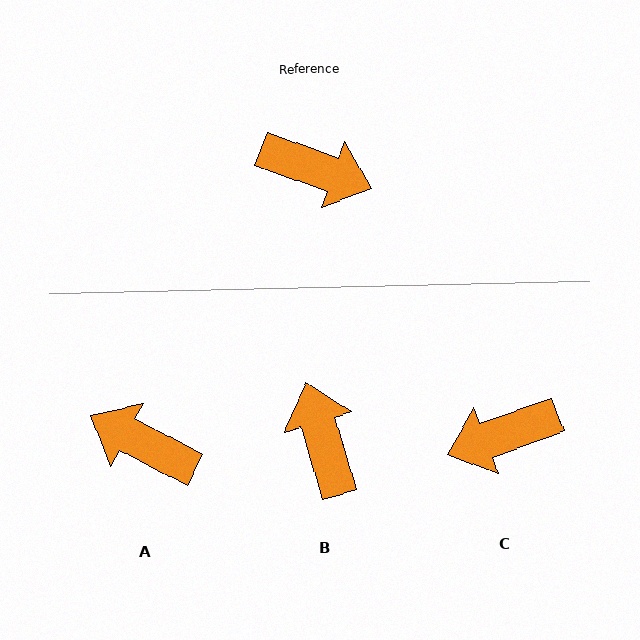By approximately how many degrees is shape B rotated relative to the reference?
Approximately 126 degrees counter-clockwise.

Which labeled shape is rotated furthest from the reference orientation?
A, about 172 degrees away.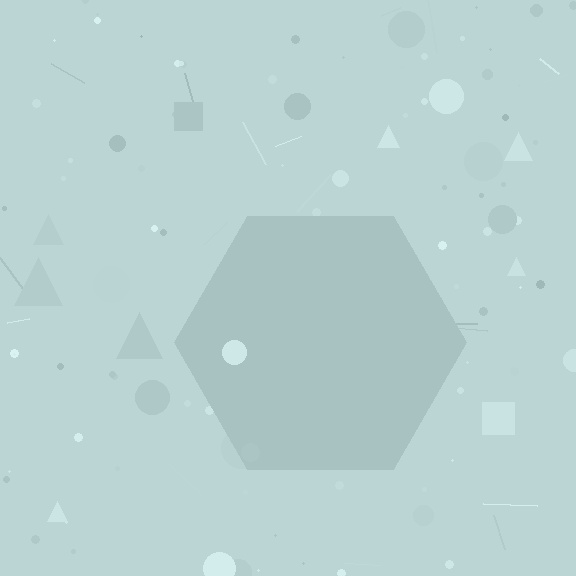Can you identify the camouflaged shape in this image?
The camouflaged shape is a hexagon.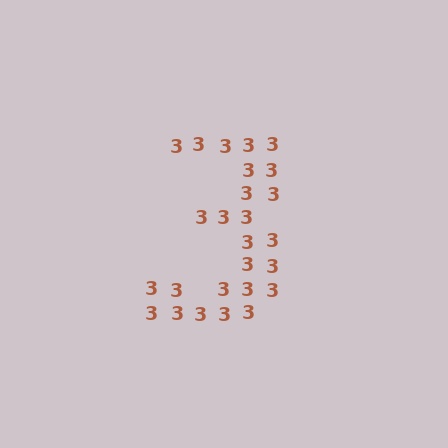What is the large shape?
The large shape is the digit 3.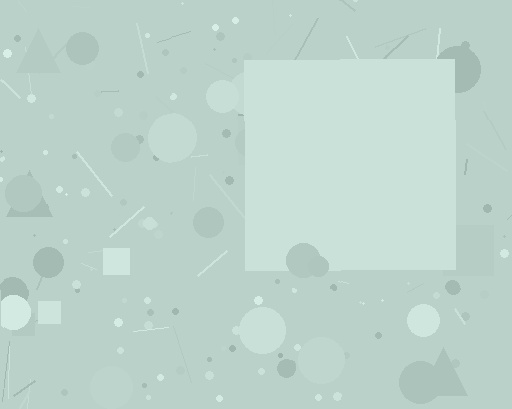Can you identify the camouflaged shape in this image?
The camouflaged shape is a square.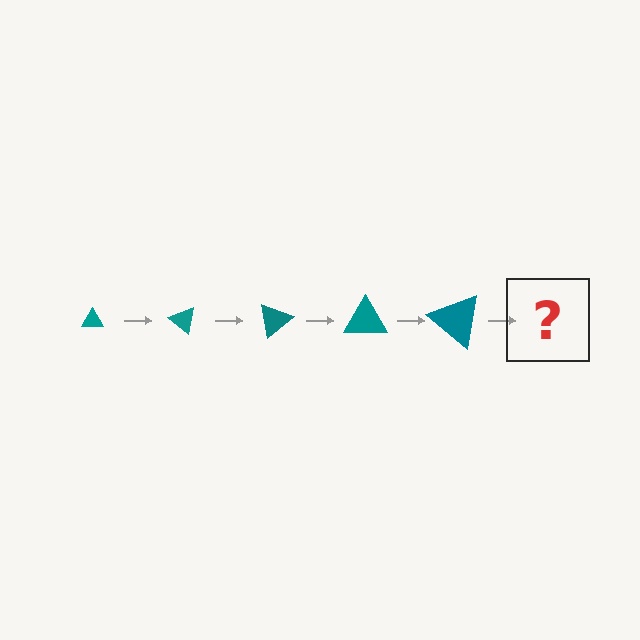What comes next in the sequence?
The next element should be a triangle, larger than the previous one and rotated 200 degrees from the start.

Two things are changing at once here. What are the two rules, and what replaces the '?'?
The two rules are that the triangle grows larger each step and it rotates 40 degrees each step. The '?' should be a triangle, larger than the previous one and rotated 200 degrees from the start.